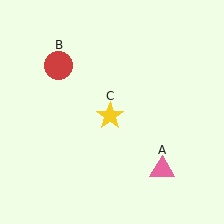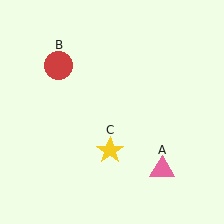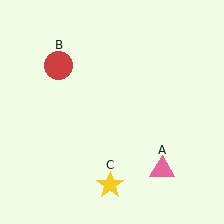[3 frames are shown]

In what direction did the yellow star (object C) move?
The yellow star (object C) moved down.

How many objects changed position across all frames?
1 object changed position: yellow star (object C).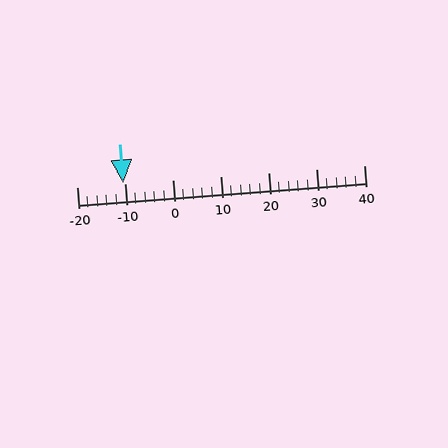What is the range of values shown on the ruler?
The ruler shows values from -20 to 40.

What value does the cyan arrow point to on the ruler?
The cyan arrow points to approximately -10.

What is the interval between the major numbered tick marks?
The major tick marks are spaced 10 units apart.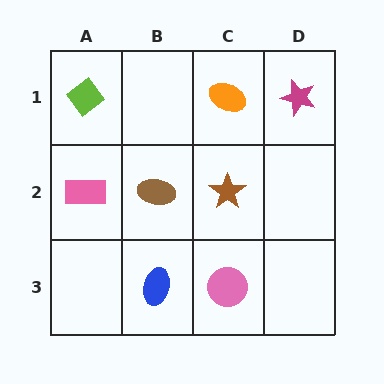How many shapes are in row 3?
2 shapes.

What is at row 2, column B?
A brown ellipse.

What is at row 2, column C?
A brown star.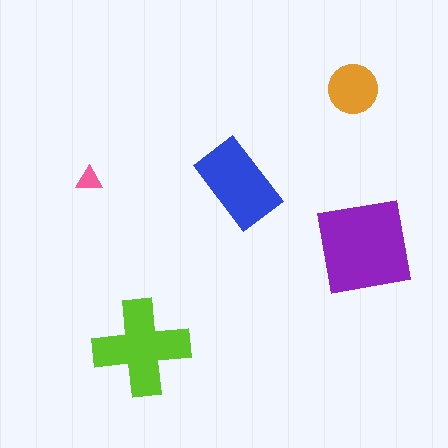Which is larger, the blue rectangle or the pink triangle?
The blue rectangle.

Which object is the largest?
The purple square.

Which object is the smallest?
The pink triangle.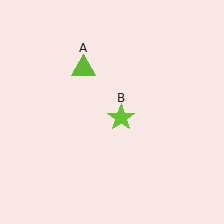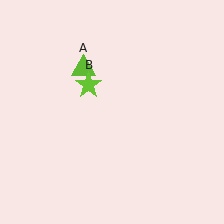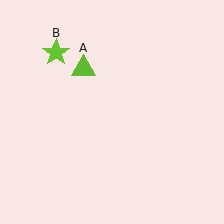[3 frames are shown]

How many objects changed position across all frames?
1 object changed position: lime star (object B).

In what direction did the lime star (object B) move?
The lime star (object B) moved up and to the left.